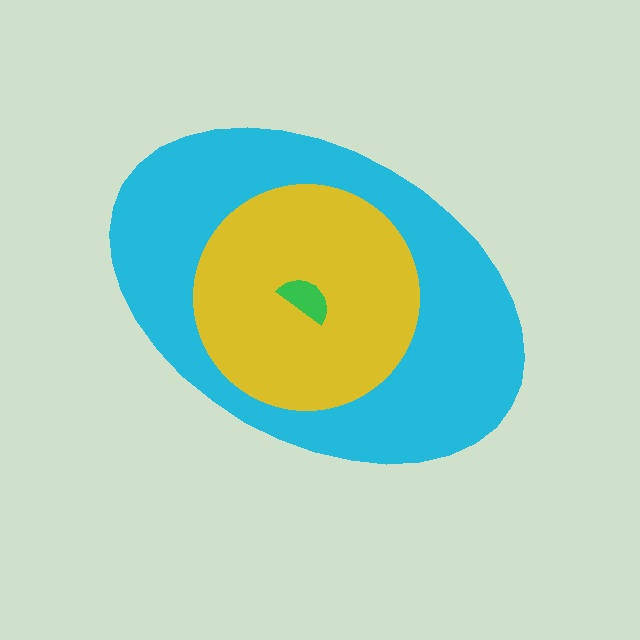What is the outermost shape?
The cyan ellipse.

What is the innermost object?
The green semicircle.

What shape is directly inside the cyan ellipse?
The yellow circle.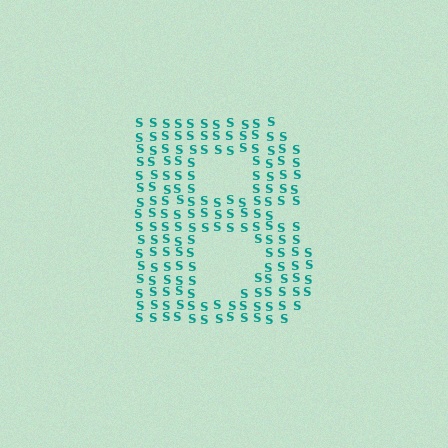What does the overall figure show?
The overall figure shows the letter B.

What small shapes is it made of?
It is made of small letter S's.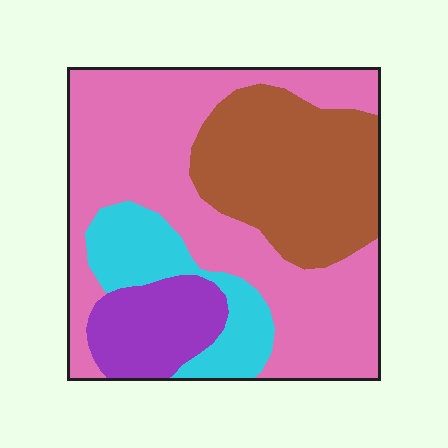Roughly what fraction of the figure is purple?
Purple takes up about one eighth (1/8) of the figure.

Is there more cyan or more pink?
Pink.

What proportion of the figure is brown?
Brown covers 27% of the figure.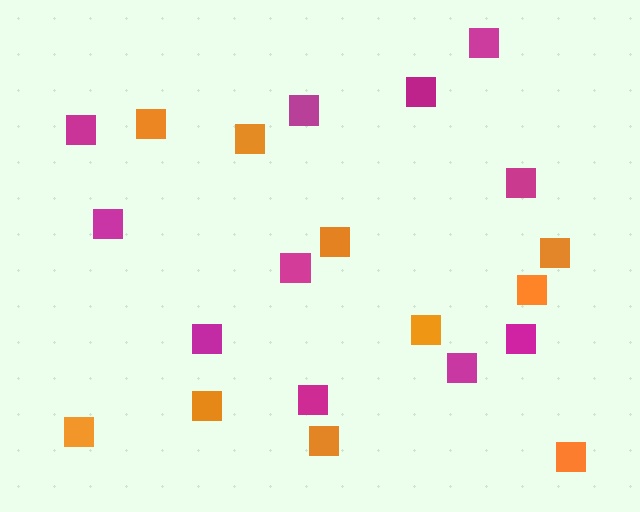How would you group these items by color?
There are 2 groups: one group of orange squares (10) and one group of magenta squares (11).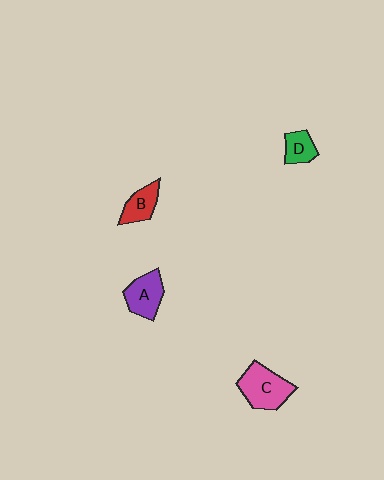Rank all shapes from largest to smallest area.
From largest to smallest: C (pink), A (purple), B (red), D (green).